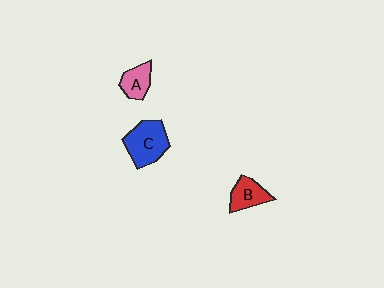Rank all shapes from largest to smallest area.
From largest to smallest: C (blue), B (red), A (pink).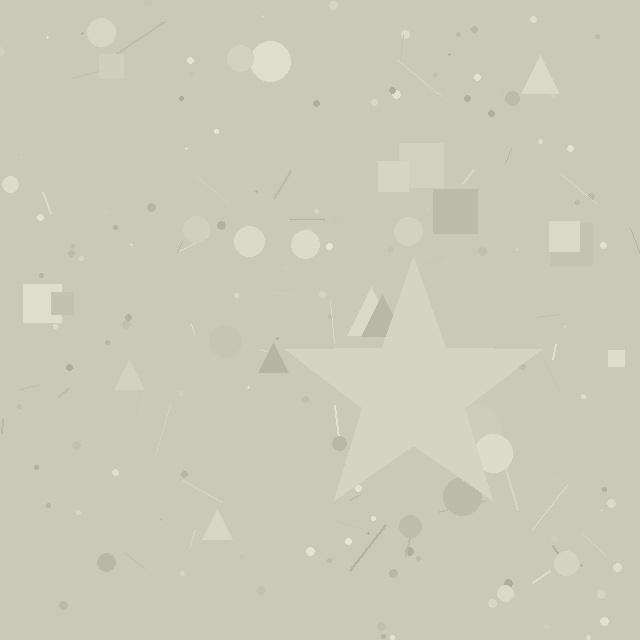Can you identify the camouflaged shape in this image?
The camouflaged shape is a star.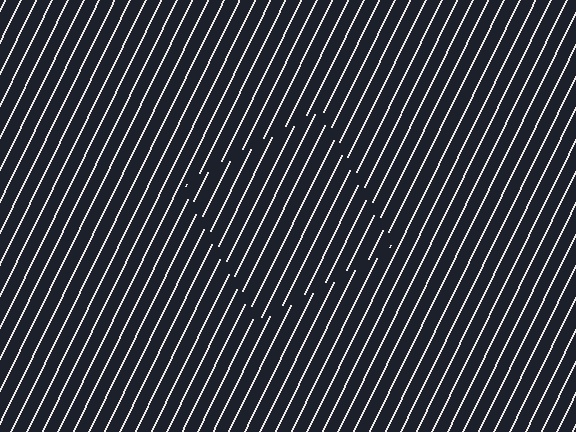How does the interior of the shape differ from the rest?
The interior of the shape contains the same grating, shifted by half a period — the contour is defined by the phase discontinuity where line-ends from the inner and outer gratings abut.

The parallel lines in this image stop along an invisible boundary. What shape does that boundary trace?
An illusory square. The interior of the shape contains the same grating, shifted by half a period — the contour is defined by the phase discontinuity where line-ends from the inner and outer gratings abut.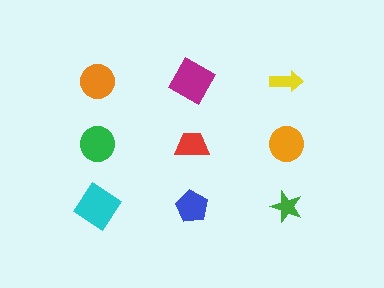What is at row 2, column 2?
A red trapezoid.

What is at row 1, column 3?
A yellow arrow.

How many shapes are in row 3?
3 shapes.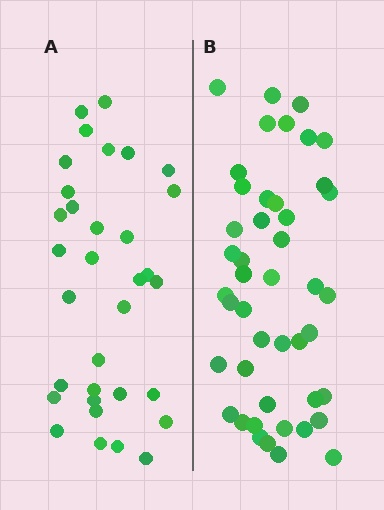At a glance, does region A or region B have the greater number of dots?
Region B (the right region) has more dots.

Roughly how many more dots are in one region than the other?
Region B has roughly 12 or so more dots than region A.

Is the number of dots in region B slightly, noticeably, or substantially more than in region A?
Region B has noticeably more, but not dramatically so. The ratio is roughly 1.4 to 1.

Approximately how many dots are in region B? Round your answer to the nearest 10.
About 40 dots. (The exact count is 45, which rounds to 40.)